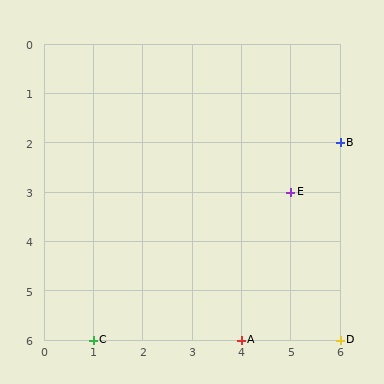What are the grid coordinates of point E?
Point E is at grid coordinates (5, 3).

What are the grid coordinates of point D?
Point D is at grid coordinates (6, 6).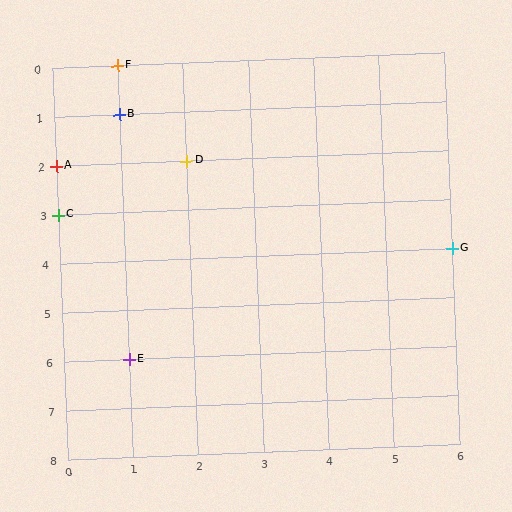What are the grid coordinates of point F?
Point F is at grid coordinates (1, 0).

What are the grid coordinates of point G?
Point G is at grid coordinates (6, 4).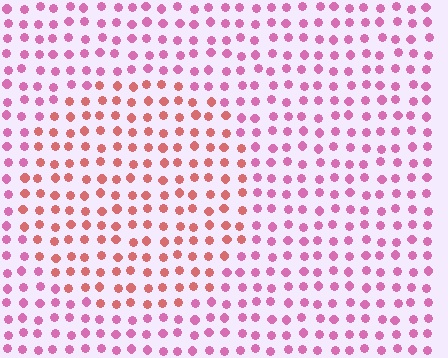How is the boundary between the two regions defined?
The boundary is defined purely by a slight shift in hue (about 38 degrees). Spacing, size, and orientation are identical on both sides.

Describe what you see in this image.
The image is filled with small pink elements in a uniform arrangement. A circle-shaped region is visible where the elements are tinted to a slightly different hue, forming a subtle color boundary.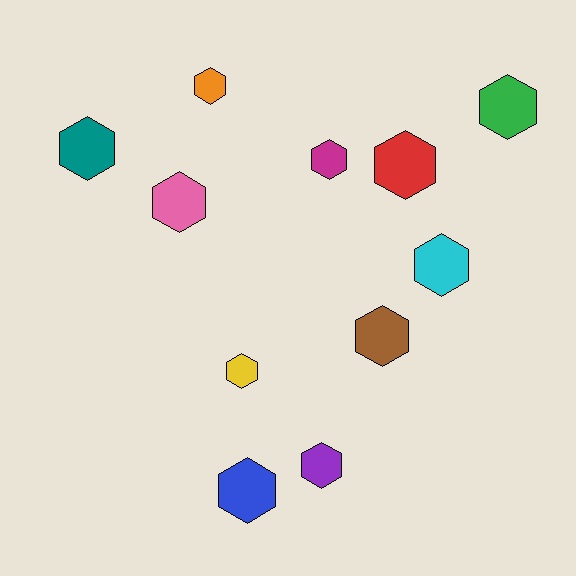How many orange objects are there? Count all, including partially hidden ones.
There is 1 orange object.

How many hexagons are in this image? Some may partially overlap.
There are 11 hexagons.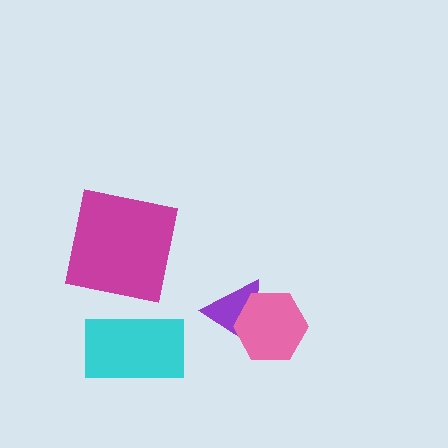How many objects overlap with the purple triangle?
1 object overlaps with the purple triangle.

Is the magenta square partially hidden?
No, no other shape covers it.